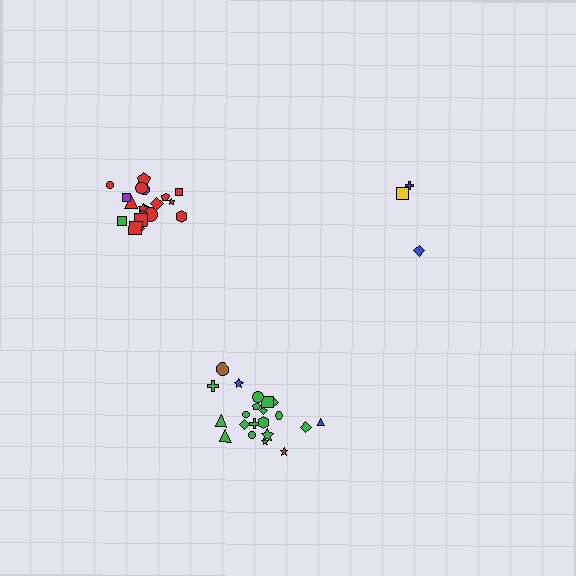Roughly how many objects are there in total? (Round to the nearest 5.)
Roughly 45 objects in total.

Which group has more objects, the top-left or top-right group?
The top-left group.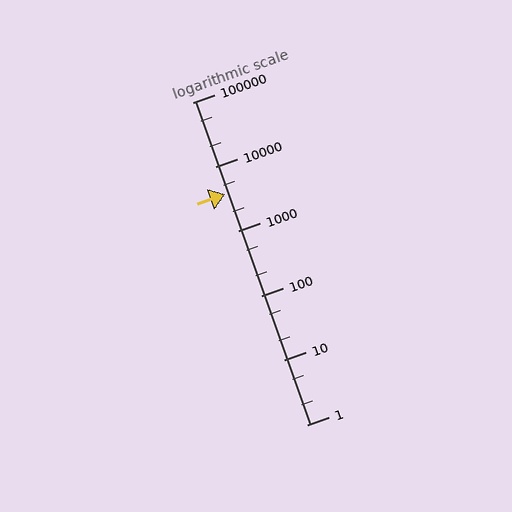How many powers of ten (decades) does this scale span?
The scale spans 5 decades, from 1 to 100000.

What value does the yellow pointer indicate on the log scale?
The pointer indicates approximately 3700.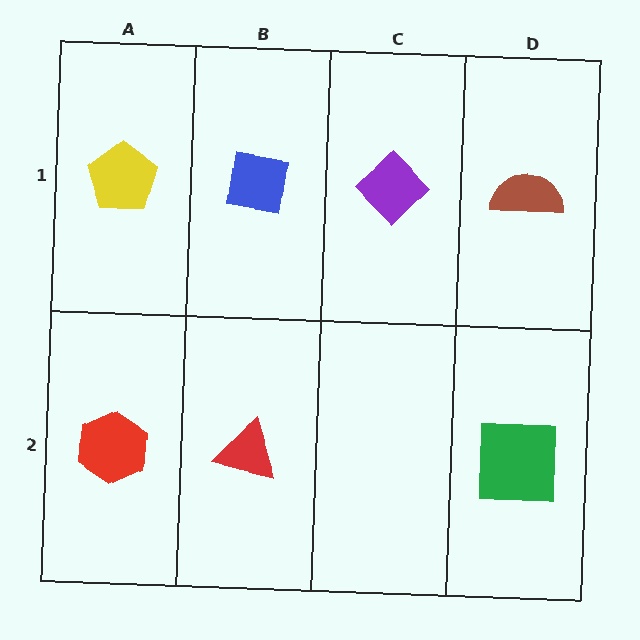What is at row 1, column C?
A purple diamond.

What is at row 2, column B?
A red triangle.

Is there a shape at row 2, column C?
No, that cell is empty.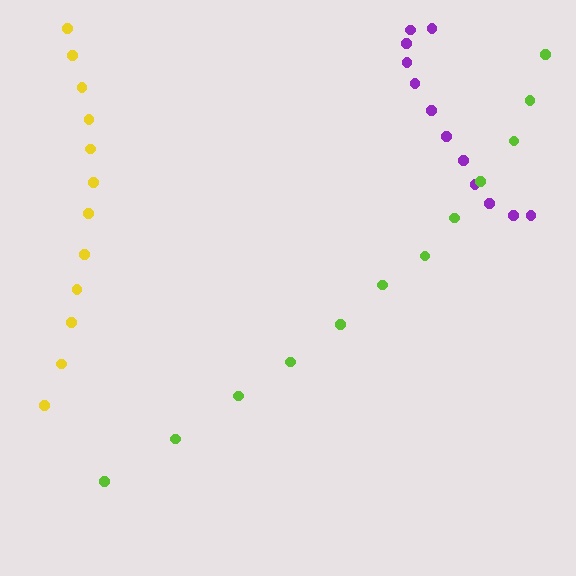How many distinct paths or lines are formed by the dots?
There are 3 distinct paths.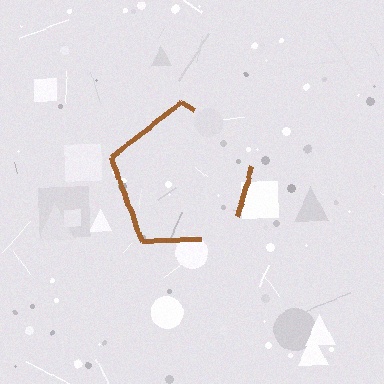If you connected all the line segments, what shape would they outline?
They would outline a pentagon.